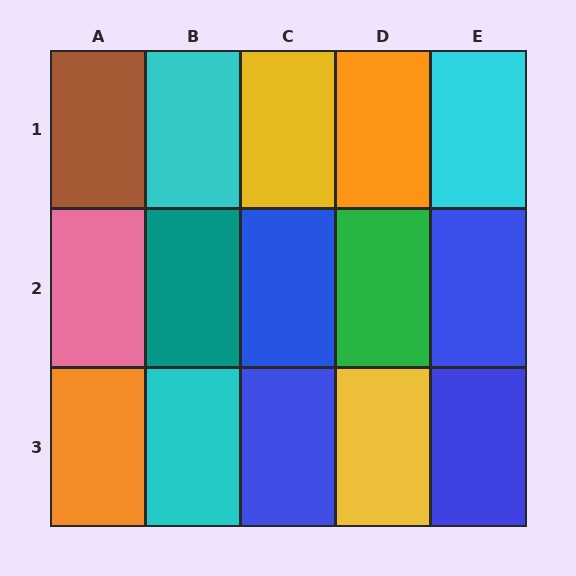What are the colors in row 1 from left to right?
Brown, cyan, yellow, orange, cyan.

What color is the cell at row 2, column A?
Pink.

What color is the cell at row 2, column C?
Blue.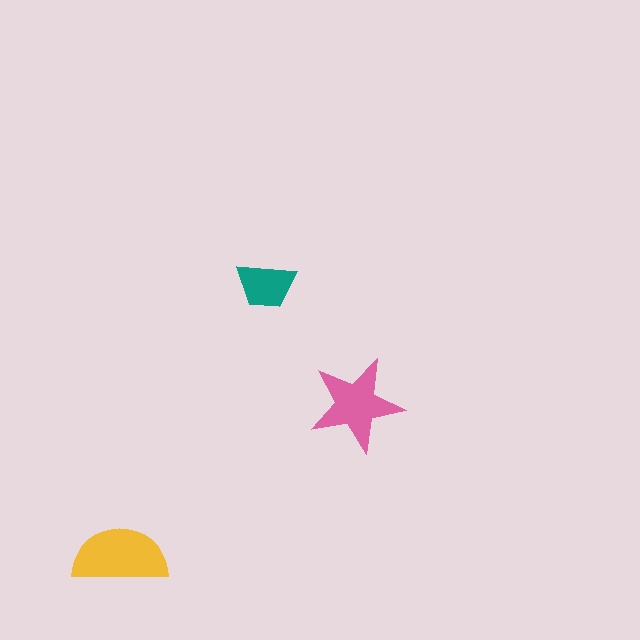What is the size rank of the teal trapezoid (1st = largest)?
3rd.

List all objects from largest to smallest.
The yellow semicircle, the pink star, the teal trapezoid.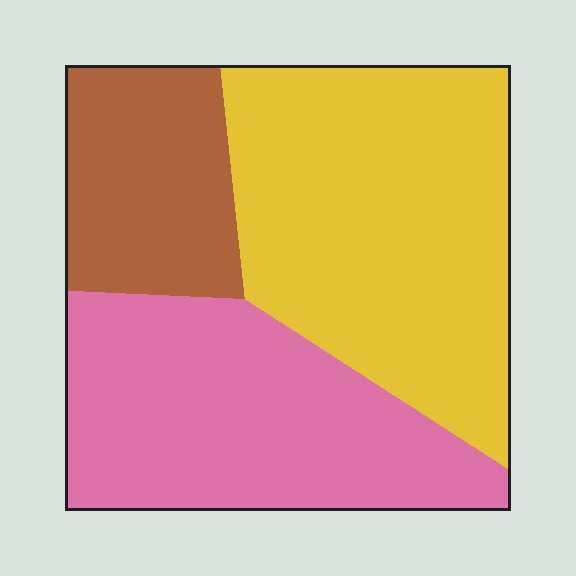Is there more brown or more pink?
Pink.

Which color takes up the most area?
Yellow, at roughly 45%.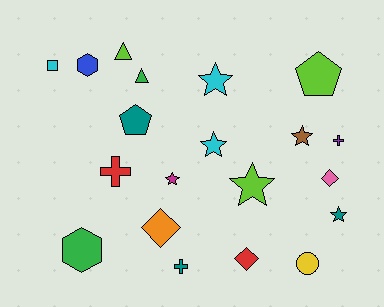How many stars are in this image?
There are 6 stars.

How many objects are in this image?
There are 20 objects.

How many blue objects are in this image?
There is 1 blue object.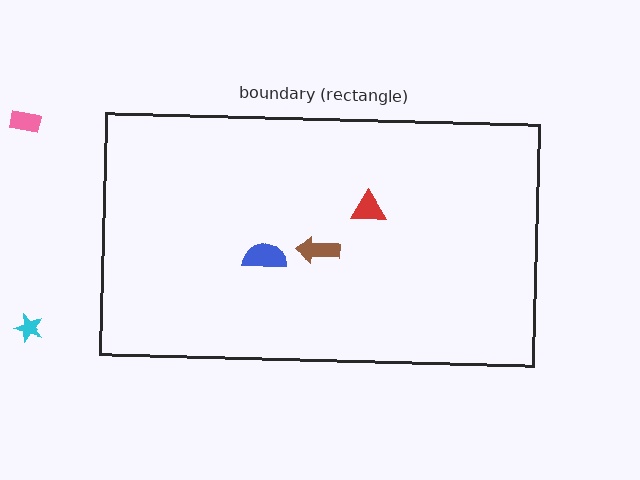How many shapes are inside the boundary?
3 inside, 2 outside.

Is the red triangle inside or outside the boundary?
Inside.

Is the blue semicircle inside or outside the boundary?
Inside.